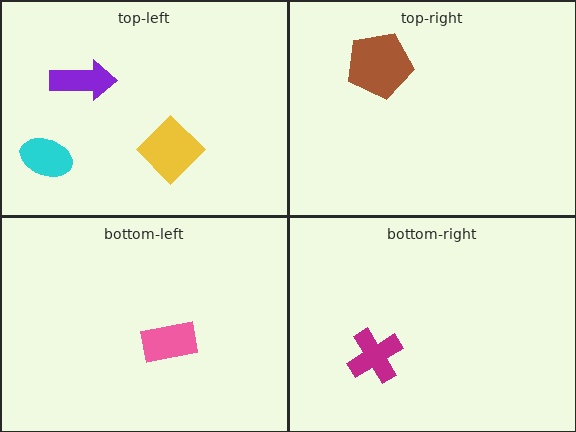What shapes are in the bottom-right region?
The magenta cross.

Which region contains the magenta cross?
The bottom-right region.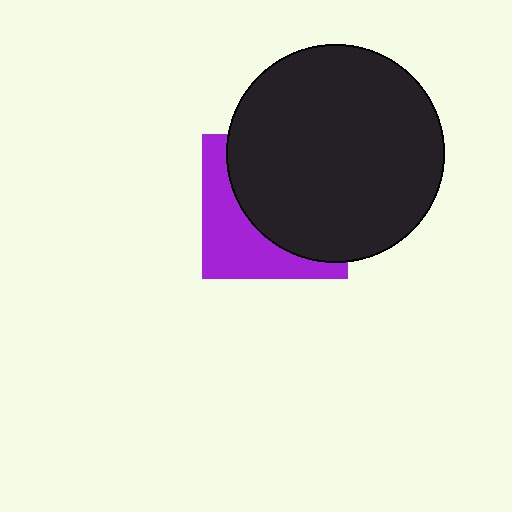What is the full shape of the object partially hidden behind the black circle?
The partially hidden object is a purple square.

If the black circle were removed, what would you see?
You would see the complete purple square.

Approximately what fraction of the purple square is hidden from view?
Roughly 62% of the purple square is hidden behind the black circle.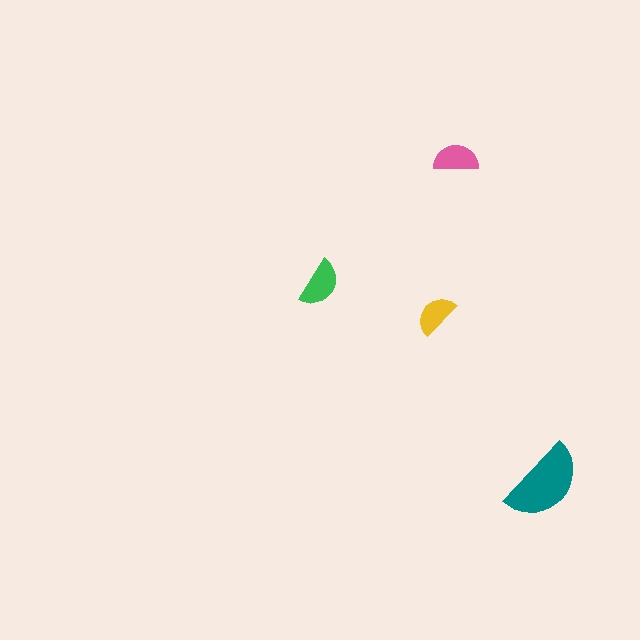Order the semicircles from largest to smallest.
the teal one, the green one, the pink one, the yellow one.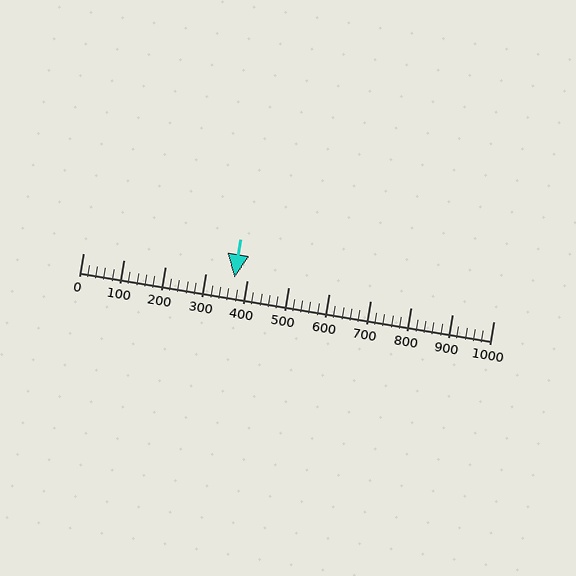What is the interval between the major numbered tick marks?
The major tick marks are spaced 100 units apart.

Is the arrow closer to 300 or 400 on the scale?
The arrow is closer to 400.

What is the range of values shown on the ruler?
The ruler shows values from 0 to 1000.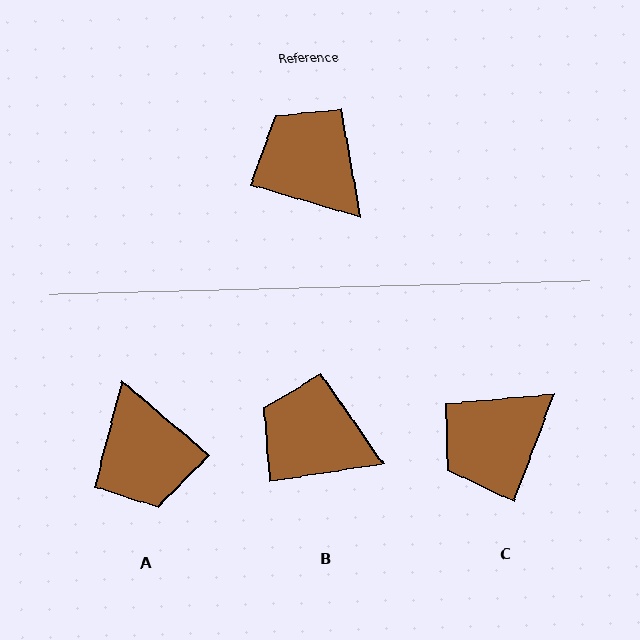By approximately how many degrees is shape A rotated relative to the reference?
Approximately 155 degrees counter-clockwise.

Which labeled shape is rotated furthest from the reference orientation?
A, about 155 degrees away.